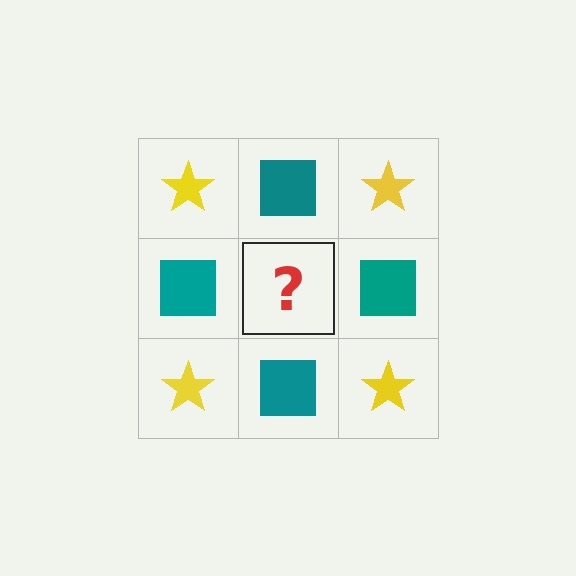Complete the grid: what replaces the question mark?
The question mark should be replaced with a yellow star.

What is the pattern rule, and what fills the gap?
The rule is that it alternates yellow star and teal square in a checkerboard pattern. The gap should be filled with a yellow star.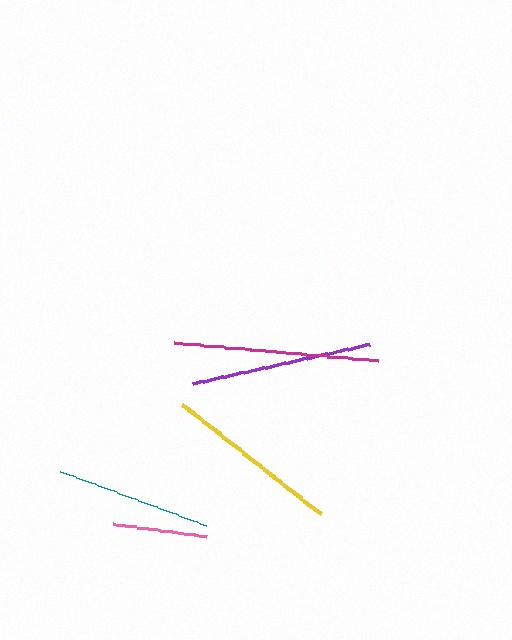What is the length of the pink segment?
The pink segment is approximately 94 pixels long.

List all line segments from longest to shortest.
From longest to shortest: magenta, purple, yellow, teal, pink.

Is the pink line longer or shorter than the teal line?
The teal line is longer than the pink line.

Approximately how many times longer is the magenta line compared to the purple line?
The magenta line is approximately 1.1 times the length of the purple line.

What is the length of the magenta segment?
The magenta segment is approximately 205 pixels long.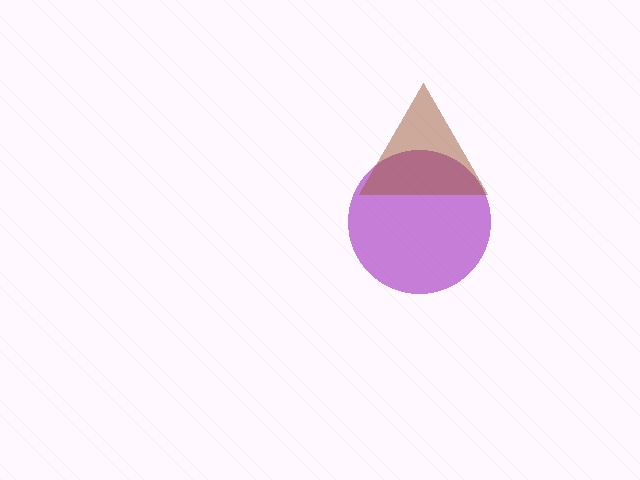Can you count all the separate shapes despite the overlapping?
Yes, there are 2 separate shapes.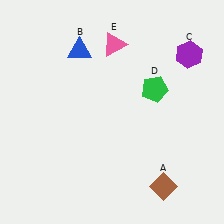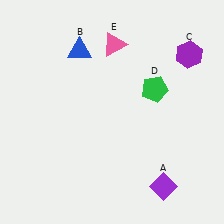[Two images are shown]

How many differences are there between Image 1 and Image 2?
There is 1 difference between the two images.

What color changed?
The diamond (A) changed from brown in Image 1 to purple in Image 2.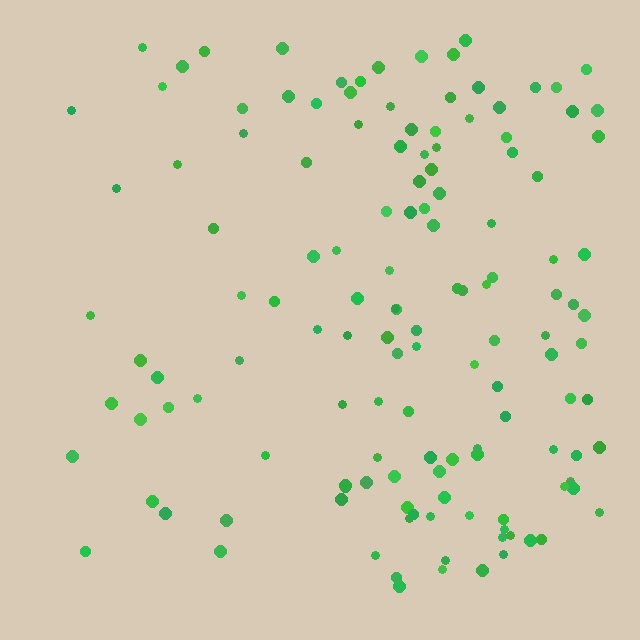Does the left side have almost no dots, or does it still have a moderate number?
Still a moderate number, just noticeably fewer than the right.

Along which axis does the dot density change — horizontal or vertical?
Horizontal.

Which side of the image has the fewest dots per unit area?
The left.